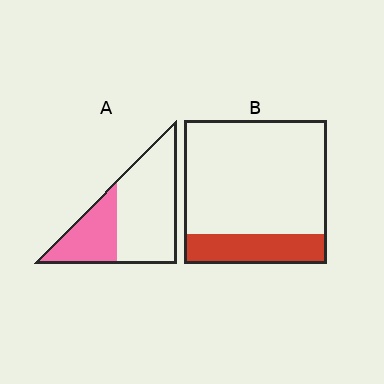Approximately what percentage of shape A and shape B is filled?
A is approximately 35% and B is approximately 20%.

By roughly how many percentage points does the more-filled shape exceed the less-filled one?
By roughly 15 percentage points (A over B).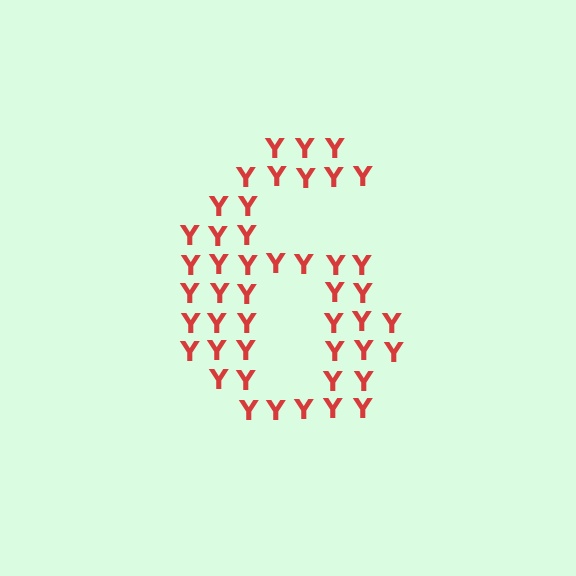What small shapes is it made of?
It is made of small letter Y's.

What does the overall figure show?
The overall figure shows the digit 6.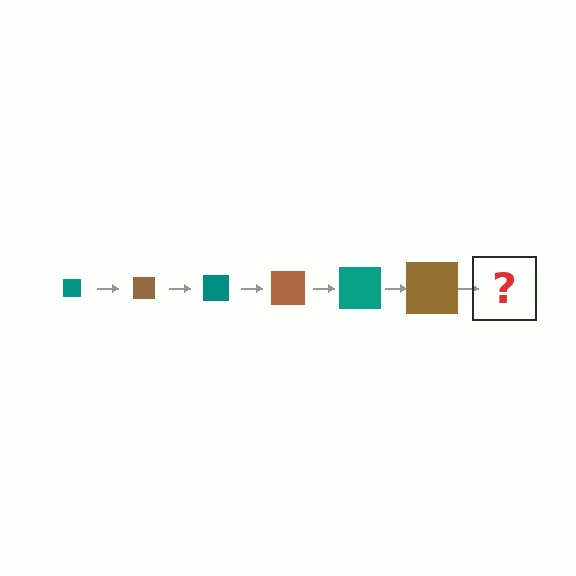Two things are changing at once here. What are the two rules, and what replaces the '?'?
The two rules are that the square grows larger each step and the color cycles through teal and brown. The '?' should be a teal square, larger than the previous one.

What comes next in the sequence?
The next element should be a teal square, larger than the previous one.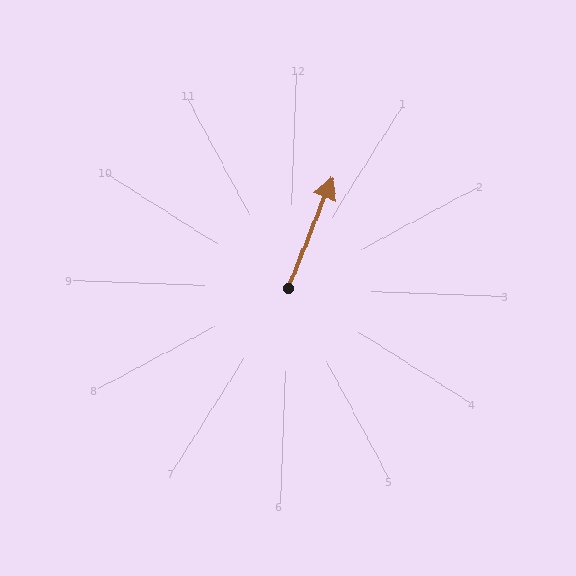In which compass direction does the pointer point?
North.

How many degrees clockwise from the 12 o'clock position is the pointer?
Approximately 20 degrees.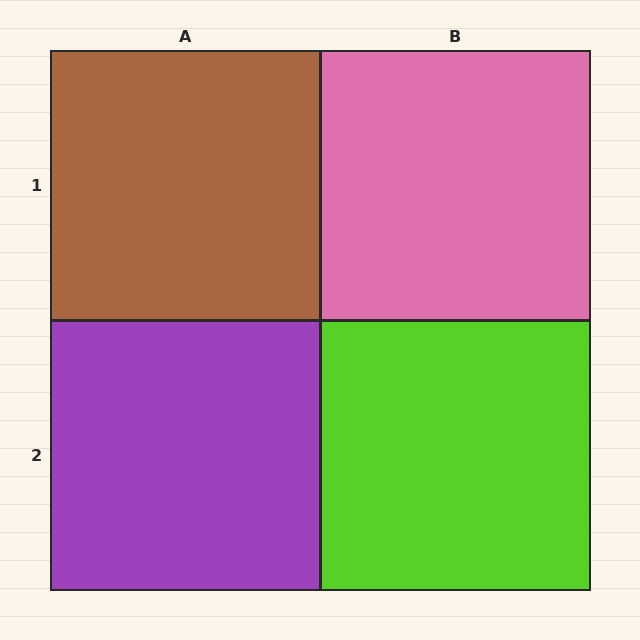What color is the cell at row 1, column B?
Pink.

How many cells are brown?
1 cell is brown.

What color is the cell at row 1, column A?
Brown.